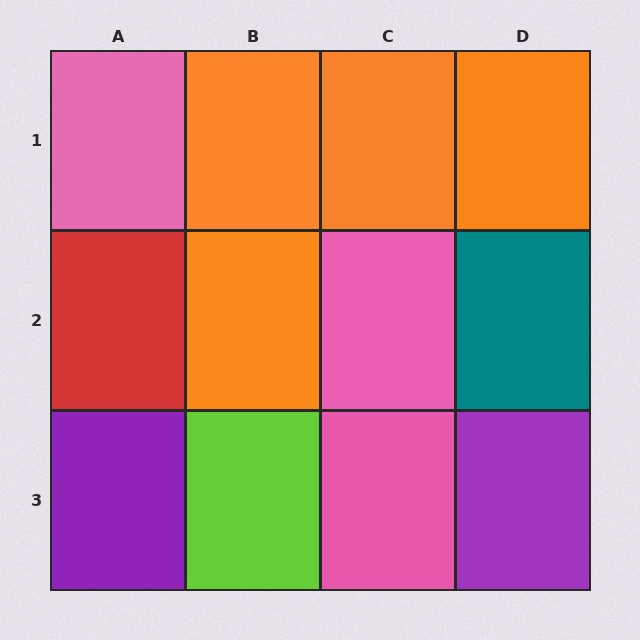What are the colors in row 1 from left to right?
Pink, orange, orange, orange.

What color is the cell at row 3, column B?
Lime.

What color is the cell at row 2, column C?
Pink.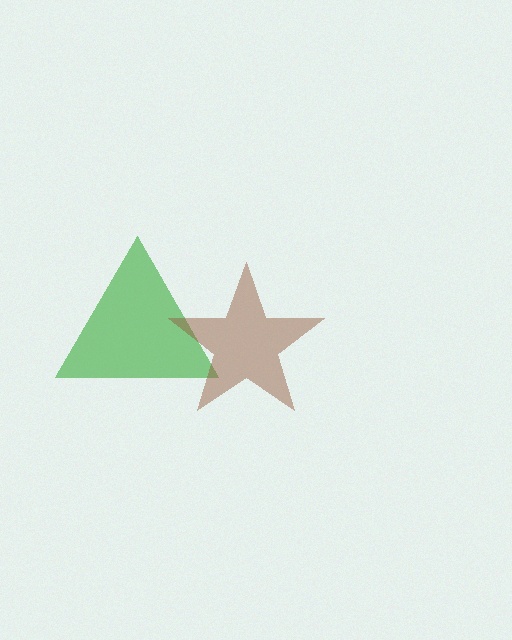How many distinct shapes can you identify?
There are 2 distinct shapes: a green triangle, a brown star.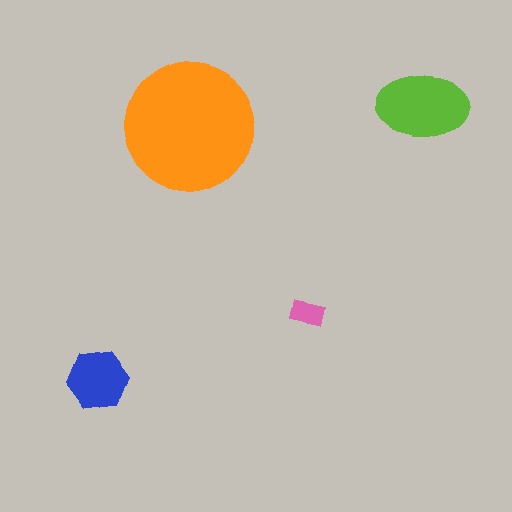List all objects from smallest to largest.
The pink rectangle, the blue hexagon, the lime ellipse, the orange circle.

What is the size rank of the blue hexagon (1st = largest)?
3rd.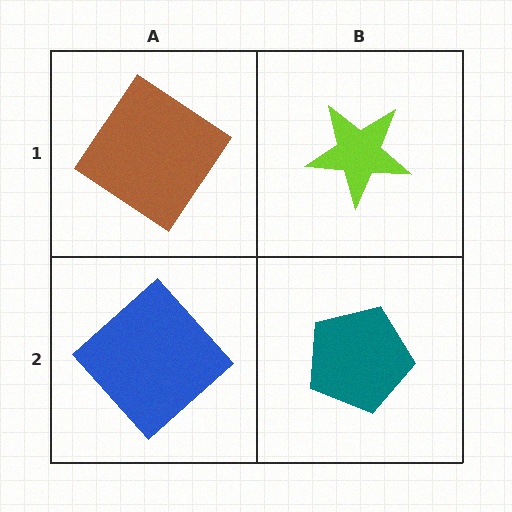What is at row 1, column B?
A lime star.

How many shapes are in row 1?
2 shapes.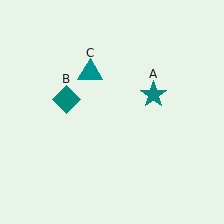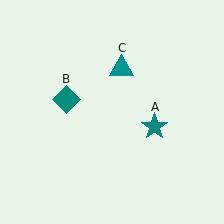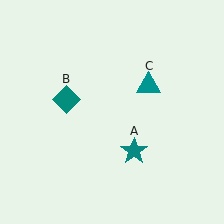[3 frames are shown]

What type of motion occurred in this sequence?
The teal star (object A), teal triangle (object C) rotated clockwise around the center of the scene.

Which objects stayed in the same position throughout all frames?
Teal diamond (object B) remained stationary.